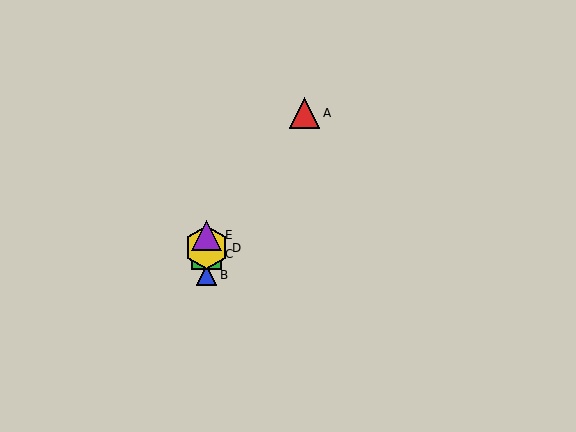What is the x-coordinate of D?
Object D is at x≈207.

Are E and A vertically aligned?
No, E is at x≈207 and A is at x≈305.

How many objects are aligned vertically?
4 objects (B, C, D, E) are aligned vertically.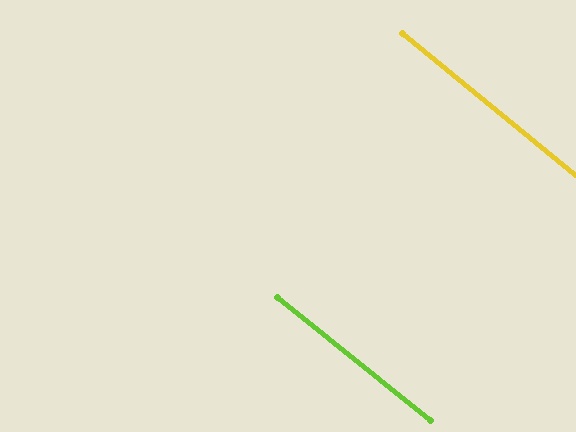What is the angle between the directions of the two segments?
Approximately 0 degrees.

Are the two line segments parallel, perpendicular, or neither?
Parallel — their directions differ by only 0.5°.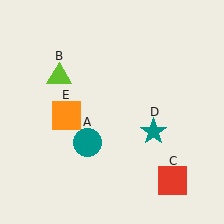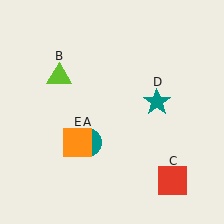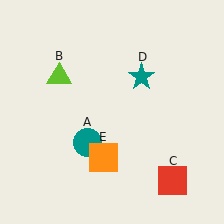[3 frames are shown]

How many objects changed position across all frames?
2 objects changed position: teal star (object D), orange square (object E).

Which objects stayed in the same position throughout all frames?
Teal circle (object A) and lime triangle (object B) and red square (object C) remained stationary.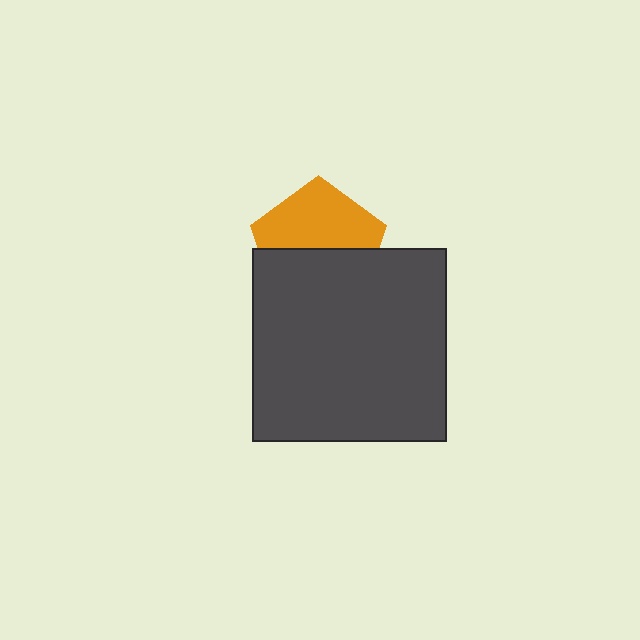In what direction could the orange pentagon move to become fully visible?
The orange pentagon could move up. That would shift it out from behind the dark gray rectangle entirely.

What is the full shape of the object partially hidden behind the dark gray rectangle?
The partially hidden object is an orange pentagon.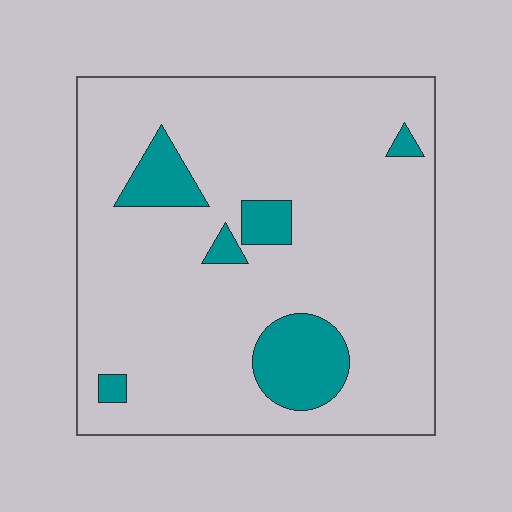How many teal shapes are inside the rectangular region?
6.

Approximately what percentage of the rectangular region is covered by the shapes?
Approximately 15%.